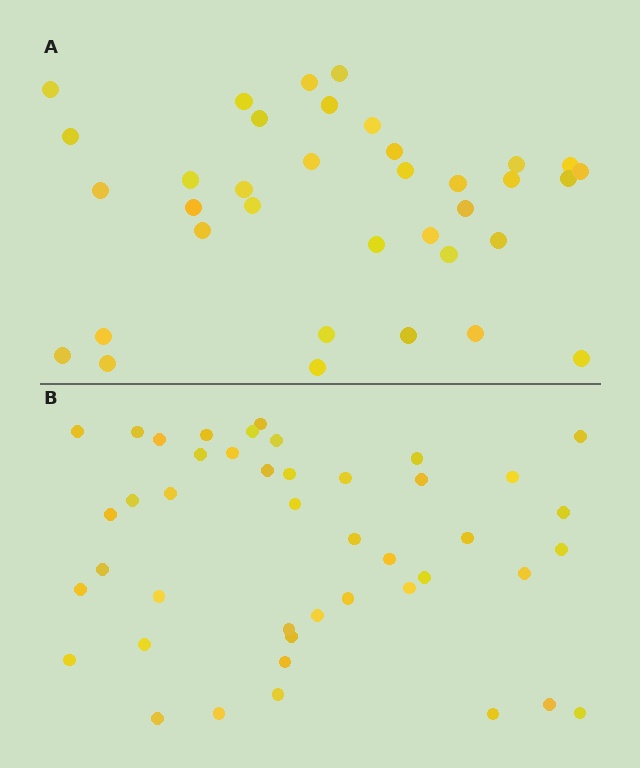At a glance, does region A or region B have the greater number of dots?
Region B (the bottom region) has more dots.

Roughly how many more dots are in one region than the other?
Region B has roughly 8 or so more dots than region A.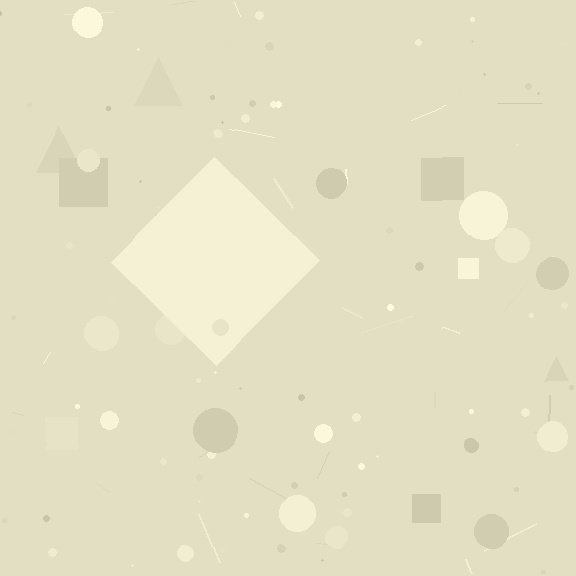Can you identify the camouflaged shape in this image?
The camouflaged shape is a diamond.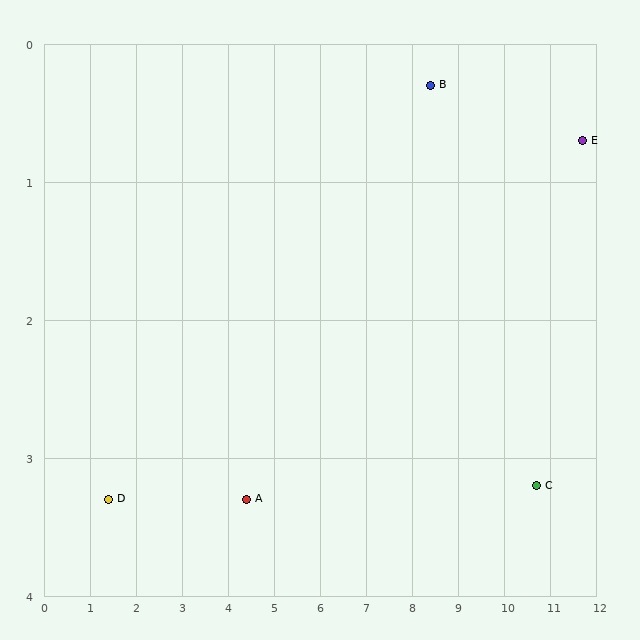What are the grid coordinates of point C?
Point C is at approximately (10.7, 3.2).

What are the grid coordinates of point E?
Point E is at approximately (11.7, 0.7).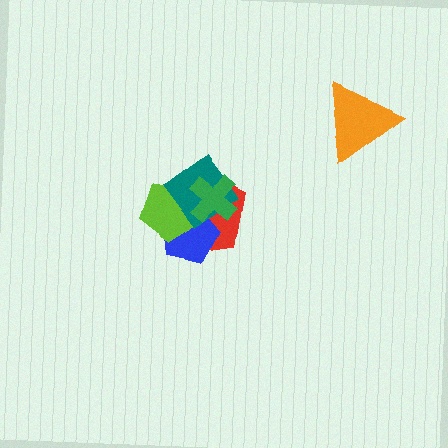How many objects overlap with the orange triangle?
0 objects overlap with the orange triangle.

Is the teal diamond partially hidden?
Yes, it is partially covered by another shape.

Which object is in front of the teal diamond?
The green cross is in front of the teal diamond.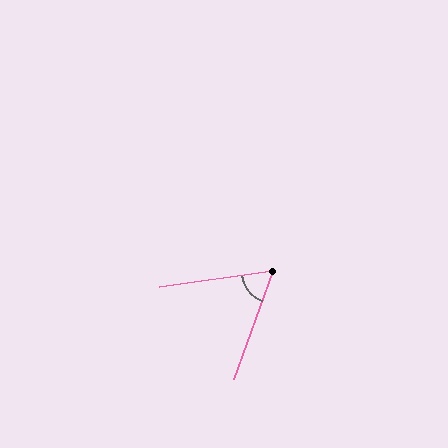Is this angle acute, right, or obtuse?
It is acute.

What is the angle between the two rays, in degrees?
Approximately 62 degrees.